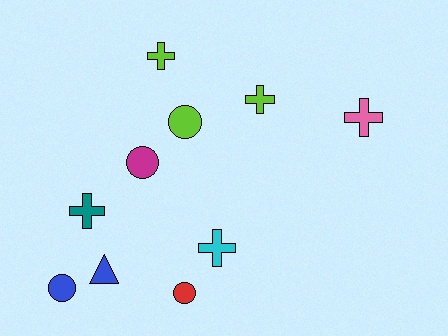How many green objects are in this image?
There are no green objects.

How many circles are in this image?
There are 4 circles.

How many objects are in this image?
There are 10 objects.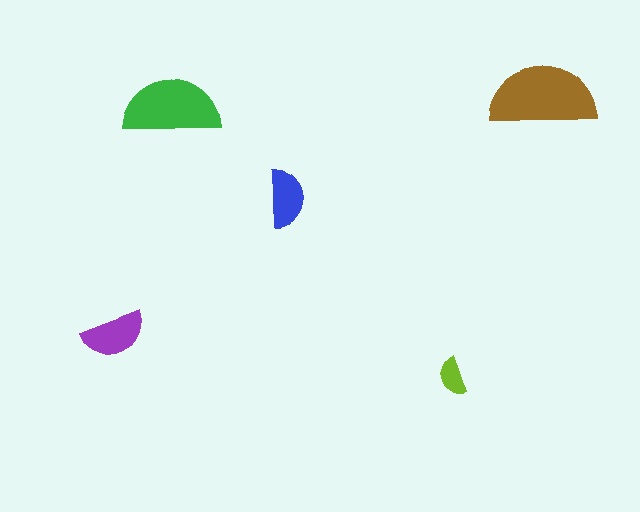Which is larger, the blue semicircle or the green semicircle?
The green one.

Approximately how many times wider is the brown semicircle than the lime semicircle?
About 3 times wider.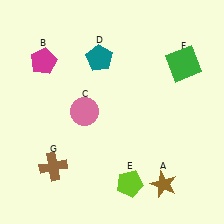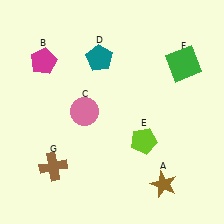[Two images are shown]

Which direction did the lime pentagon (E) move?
The lime pentagon (E) moved up.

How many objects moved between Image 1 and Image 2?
1 object moved between the two images.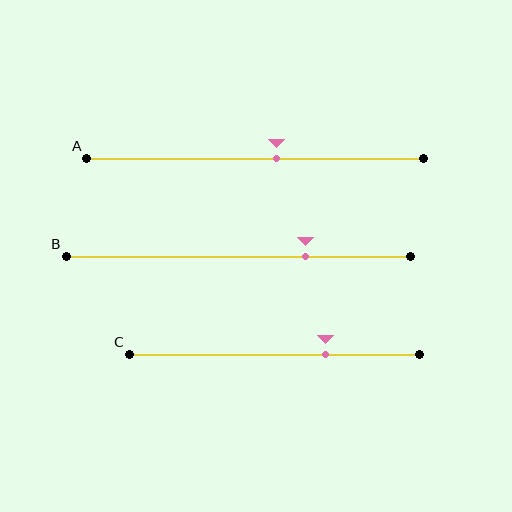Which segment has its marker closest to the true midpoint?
Segment A has its marker closest to the true midpoint.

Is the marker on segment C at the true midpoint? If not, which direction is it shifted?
No, the marker on segment C is shifted to the right by about 18% of the segment length.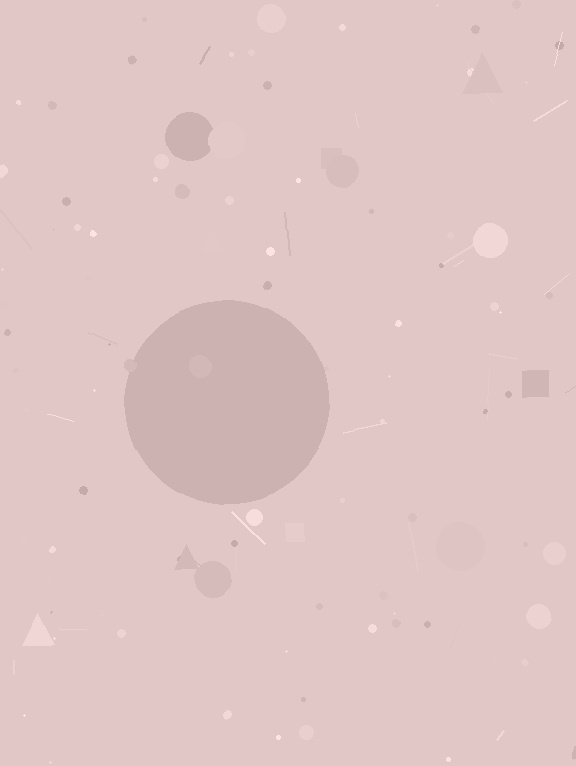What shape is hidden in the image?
A circle is hidden in the image.